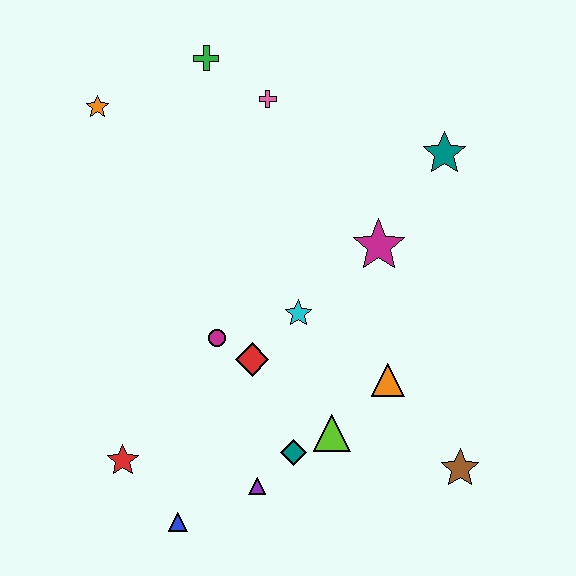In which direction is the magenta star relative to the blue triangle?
The magenta star is above the blue triangle.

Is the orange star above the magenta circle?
Yes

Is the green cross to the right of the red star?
Yes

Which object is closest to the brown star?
The orange triangle is closest to the brown star.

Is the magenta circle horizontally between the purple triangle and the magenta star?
No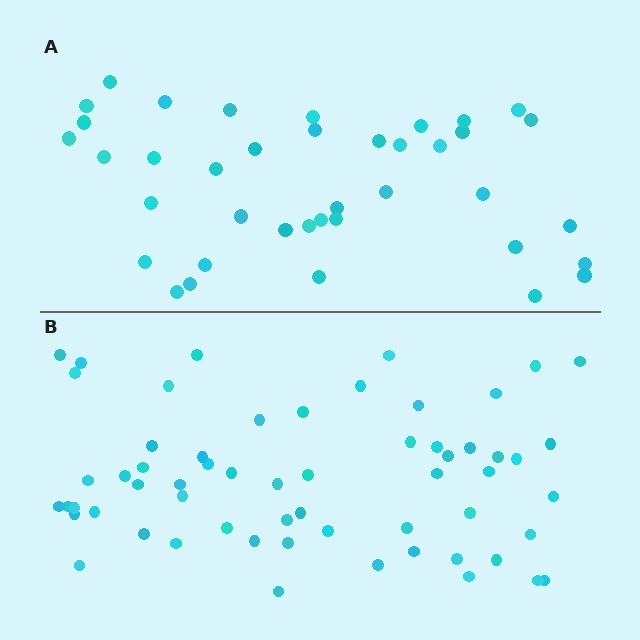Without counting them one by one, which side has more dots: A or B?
Region B (the bottom region) has more dots.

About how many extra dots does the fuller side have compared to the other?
Region B has approximately 20 more dots than region A.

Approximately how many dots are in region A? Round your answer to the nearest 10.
About 40 dots. (The exact count is 39, which rounds to 40.)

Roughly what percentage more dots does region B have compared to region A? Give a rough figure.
About 55% more.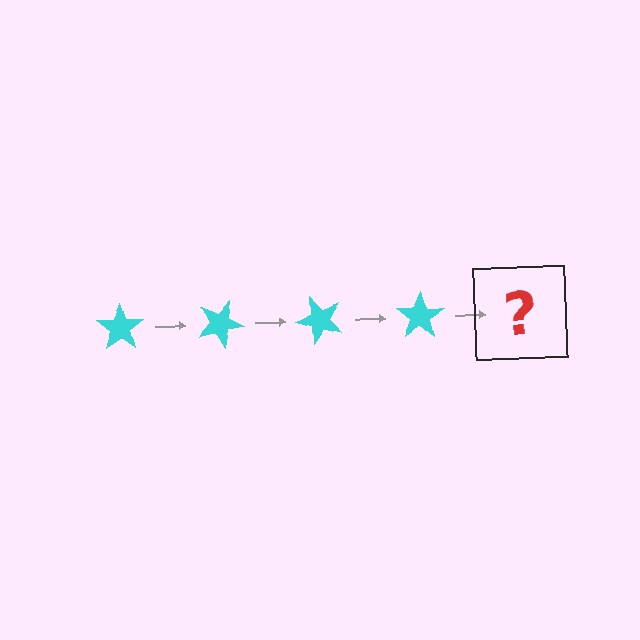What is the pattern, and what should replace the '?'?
The pattern is that the star rotates 25 degrees each step. The '?' should be a cyan star rotated 100 degrees.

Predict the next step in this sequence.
The next step is a cyan star rotated 100 degrees.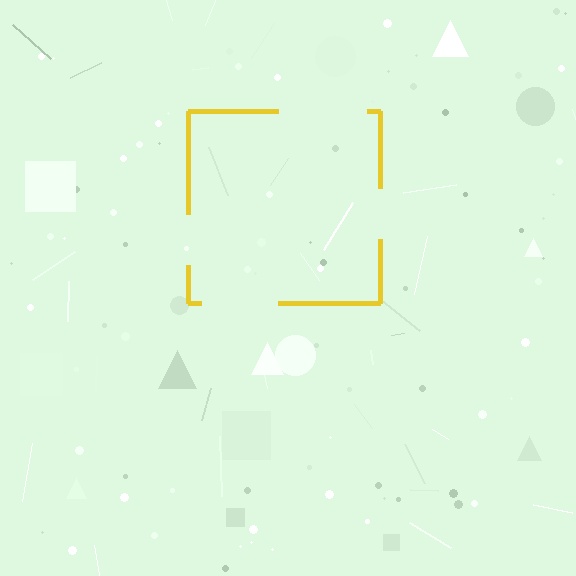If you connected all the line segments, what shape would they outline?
They would outline a square.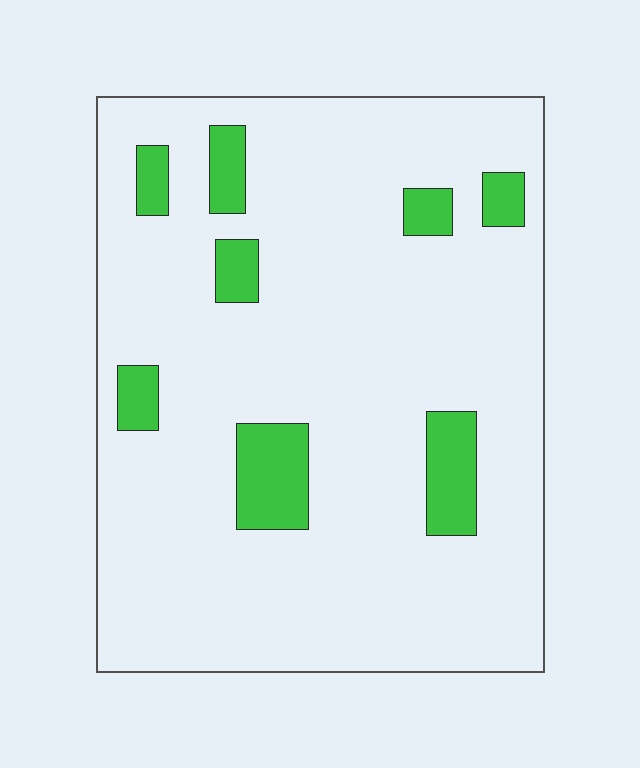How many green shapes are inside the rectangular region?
8.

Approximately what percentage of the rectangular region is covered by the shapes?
Approximately 10%.